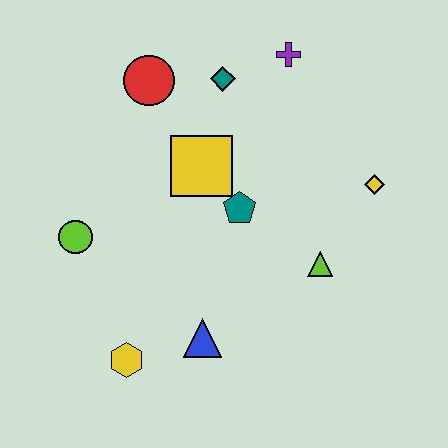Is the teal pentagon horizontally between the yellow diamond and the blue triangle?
Yes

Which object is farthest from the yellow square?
The yellow hexagon is farthest from the yellow square.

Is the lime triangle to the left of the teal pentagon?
No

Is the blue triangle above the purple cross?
No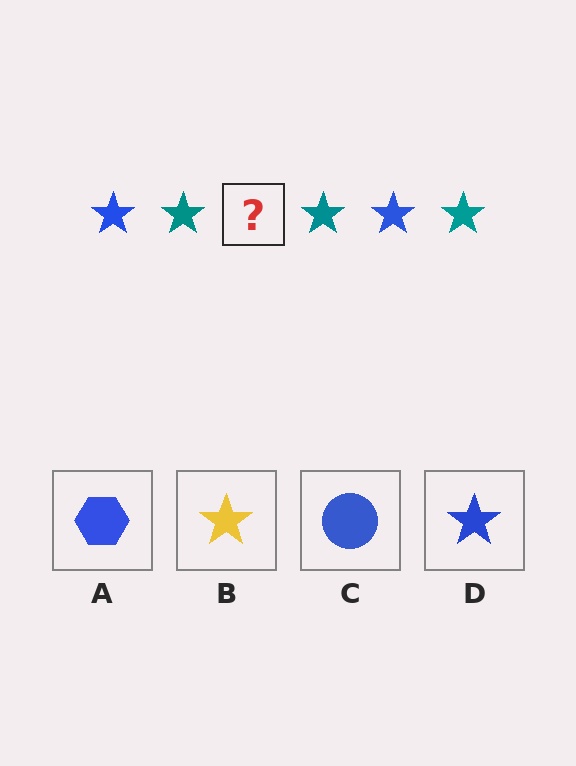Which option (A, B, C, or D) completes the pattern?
D.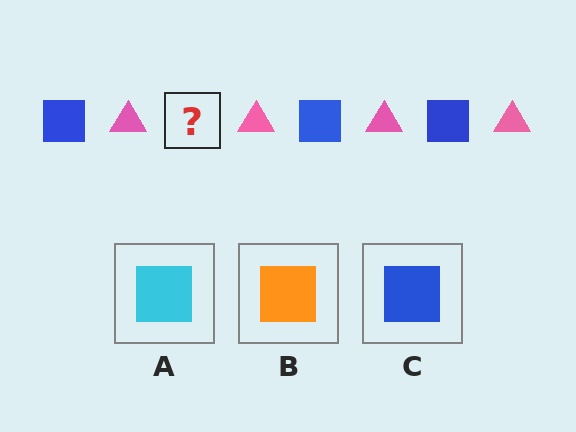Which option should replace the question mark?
Option C.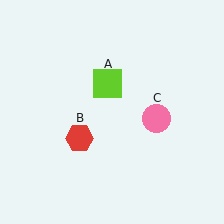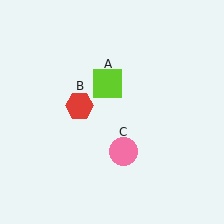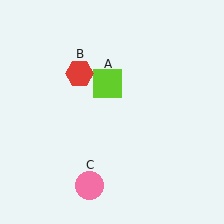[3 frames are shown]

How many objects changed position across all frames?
2 objects changed position: red hexagon (object B), pink circle (object C).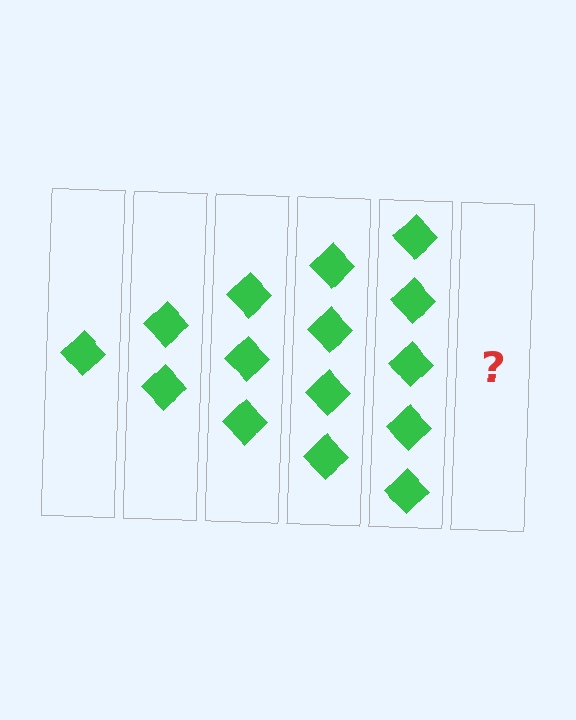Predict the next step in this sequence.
The next step is 6 diamonds.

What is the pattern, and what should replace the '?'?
The pattern is that each step adds one more diamond. The '?' should be 6 diamonds.